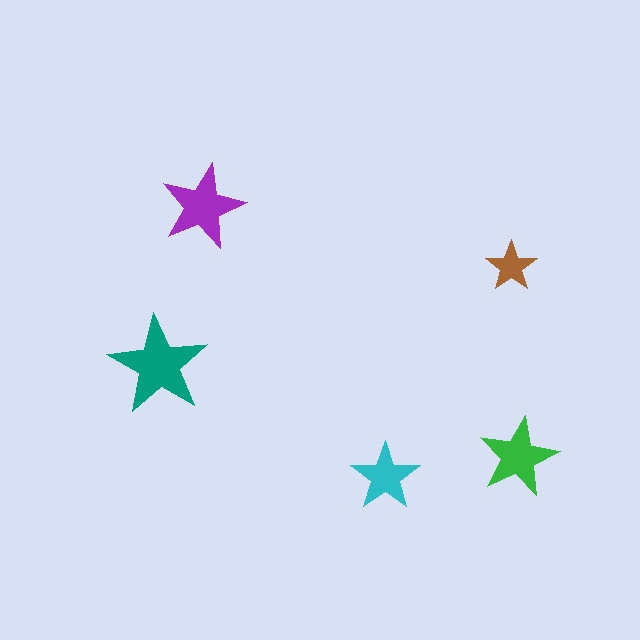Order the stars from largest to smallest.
the teal one, the purple one, the green one, the cyan one, the brown one.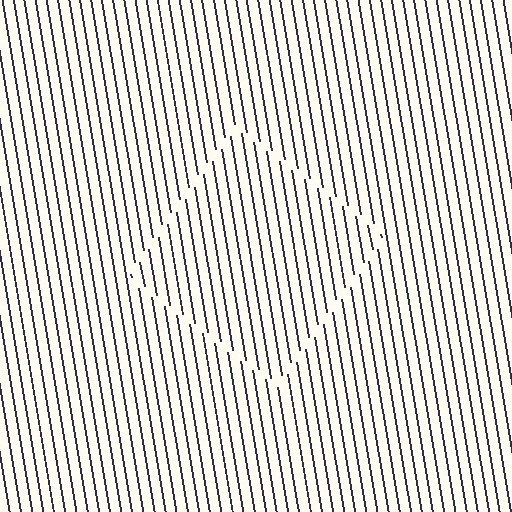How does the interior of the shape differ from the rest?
The interior of the shape contains the same grating, shifted by half a period — the contour is defined by the phase discontinuity where line-ends from the inner and outer gratings abut.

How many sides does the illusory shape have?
4 sides — the line-ends trace a square.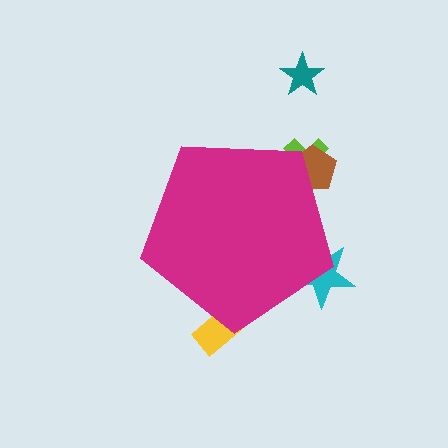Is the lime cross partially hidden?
Yes, the lime cross is partially hidden behind the magenta pentagon.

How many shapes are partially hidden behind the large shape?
4 shapes are partially hidden.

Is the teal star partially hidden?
No, the teal star is fully visible.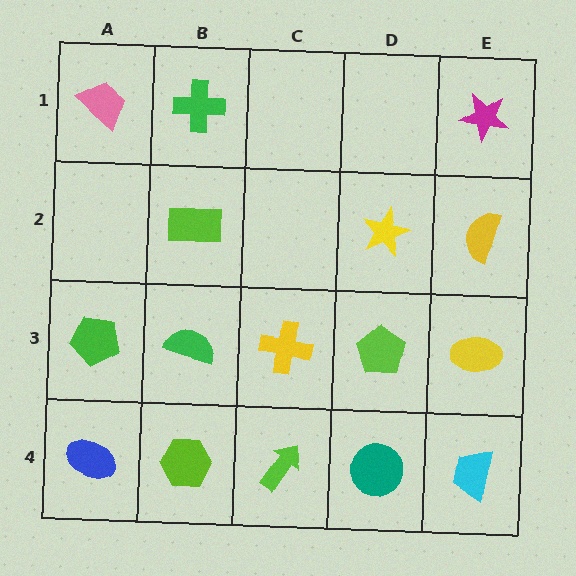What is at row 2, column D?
A yellow star.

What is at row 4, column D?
A teal circle.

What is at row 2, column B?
A lime rectangle.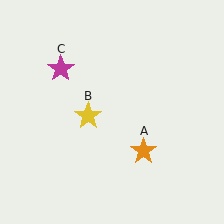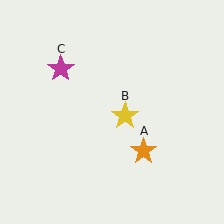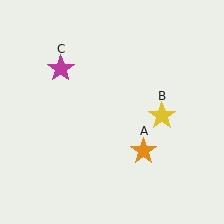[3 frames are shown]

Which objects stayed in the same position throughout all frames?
Orange star (object A) and magenta star (object C) remained stationary.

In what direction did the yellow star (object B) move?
The yellow star (object B) moved right.